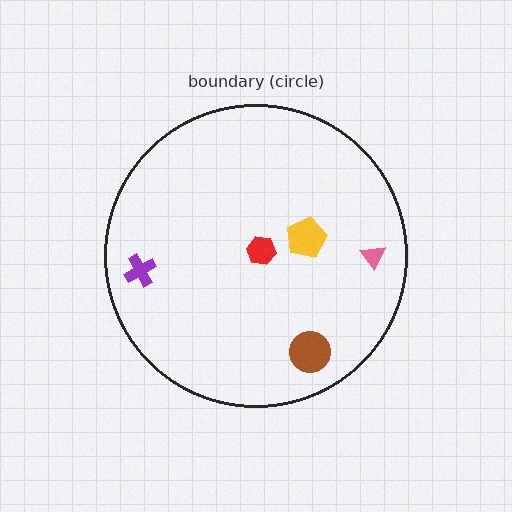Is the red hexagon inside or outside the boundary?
Inside.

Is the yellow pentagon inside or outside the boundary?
Inside.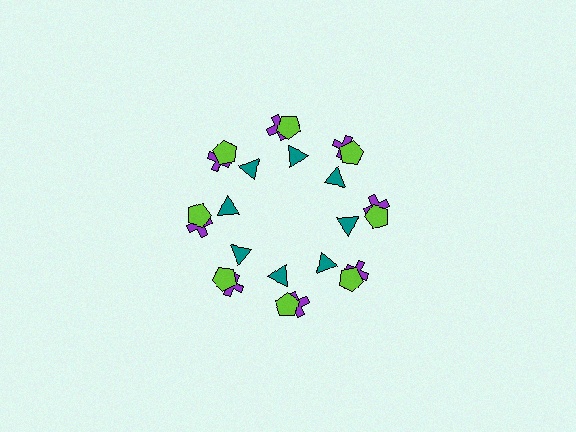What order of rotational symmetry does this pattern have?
This pattern has 8-fold rotational symmetry.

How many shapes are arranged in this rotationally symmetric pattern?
There are 24 shapes, arranged in 8 groups of 3.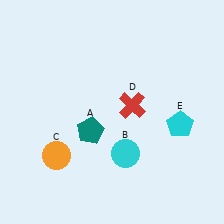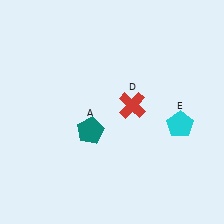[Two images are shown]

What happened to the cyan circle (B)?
The cyan circle (B) was removed in Image 2. It was in the bottom-right area of Image 1.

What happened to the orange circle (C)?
The orange circle (C) was removed in Image 2. It was in the bottom-left area of Image 1.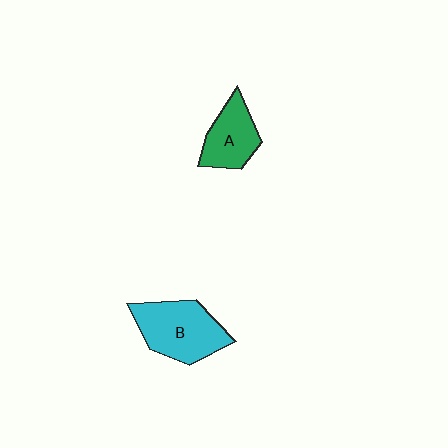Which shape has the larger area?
Shape B (cyan).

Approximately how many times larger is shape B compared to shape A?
Approximately 1.5 times.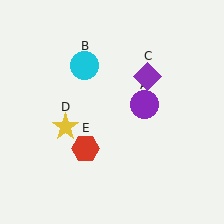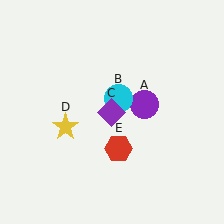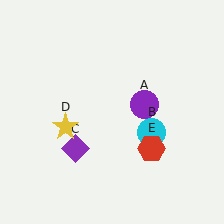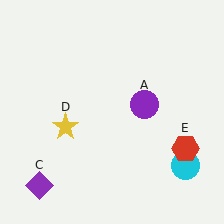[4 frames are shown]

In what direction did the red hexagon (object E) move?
The red hexagon (object E) moved right.